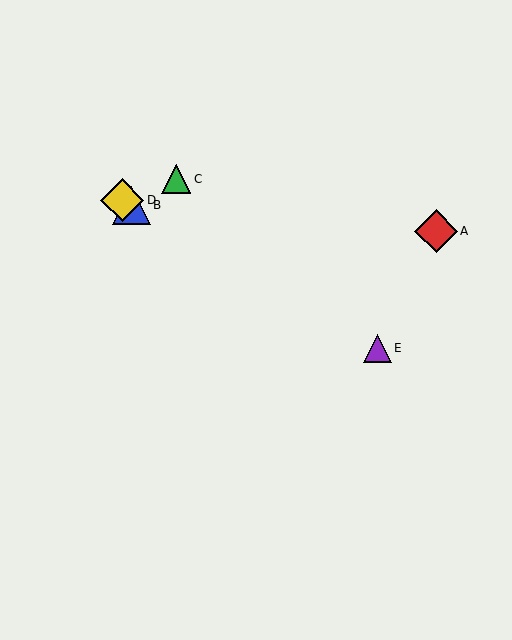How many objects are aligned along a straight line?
3 objects (B, D, E) are aligned along a straight line.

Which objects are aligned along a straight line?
Objects B, D, E are aligned along a straight line.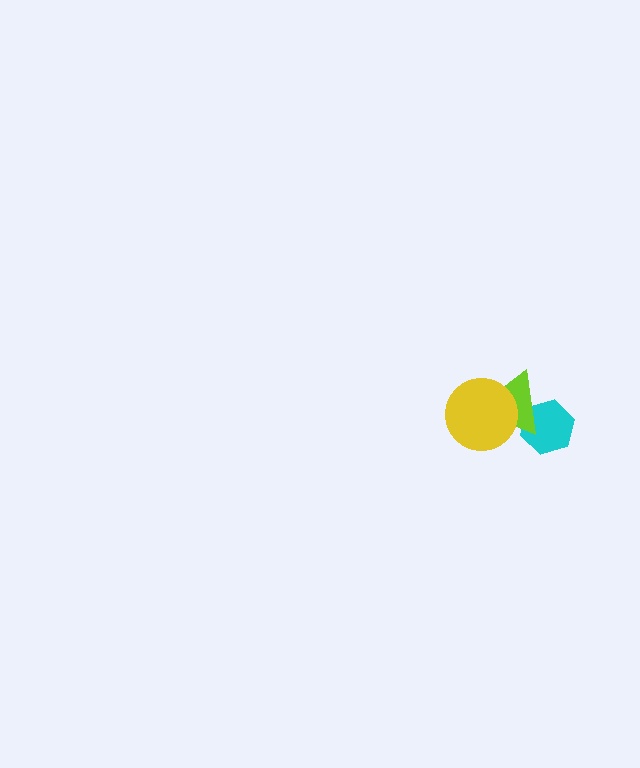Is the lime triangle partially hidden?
Yes, it is partially covered by another shape.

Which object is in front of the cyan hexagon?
The lime triangle is in front of the cyan hexagon.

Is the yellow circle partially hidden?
No, no other shape covers it.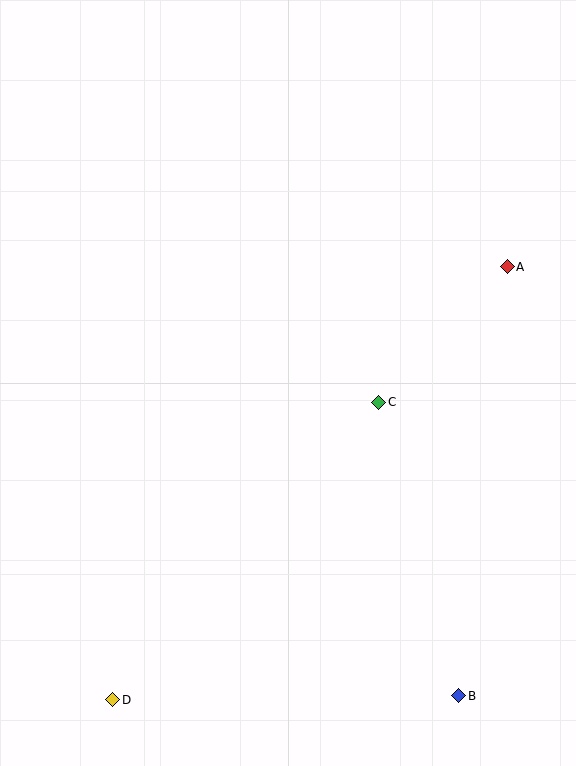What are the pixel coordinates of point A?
Point A is at (507, 267).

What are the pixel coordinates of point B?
Point B is at (459, 696).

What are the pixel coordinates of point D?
Point D is at (113, 700).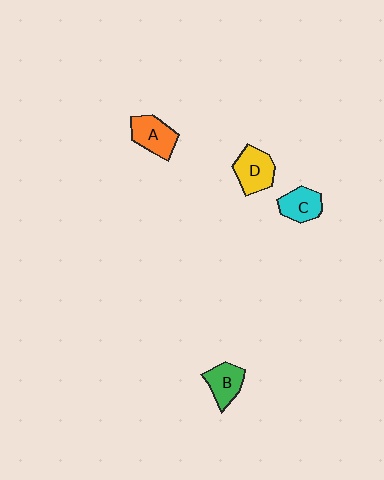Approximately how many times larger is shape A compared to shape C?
Approximately 1.2 times.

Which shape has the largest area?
Shape D (yellow).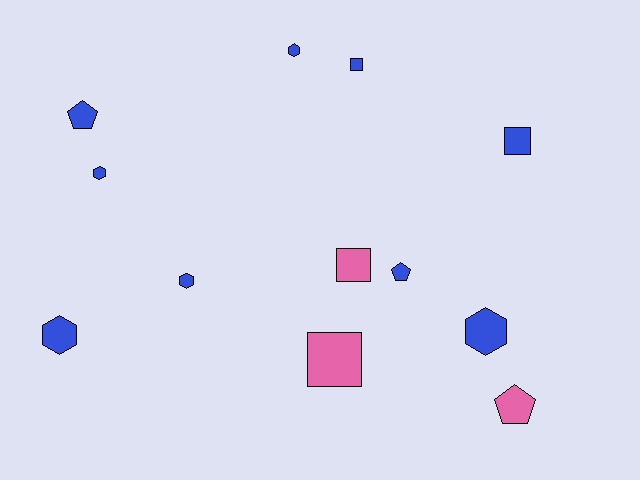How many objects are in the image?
There are 12 objects.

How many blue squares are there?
There are 2 blue squares.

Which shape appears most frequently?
Hexagon, with 5 objects.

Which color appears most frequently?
Blue, with 9 objects.